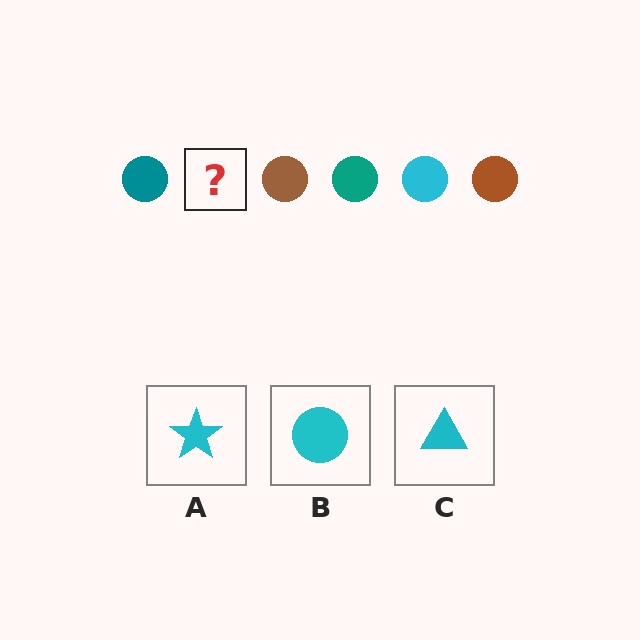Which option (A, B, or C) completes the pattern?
B.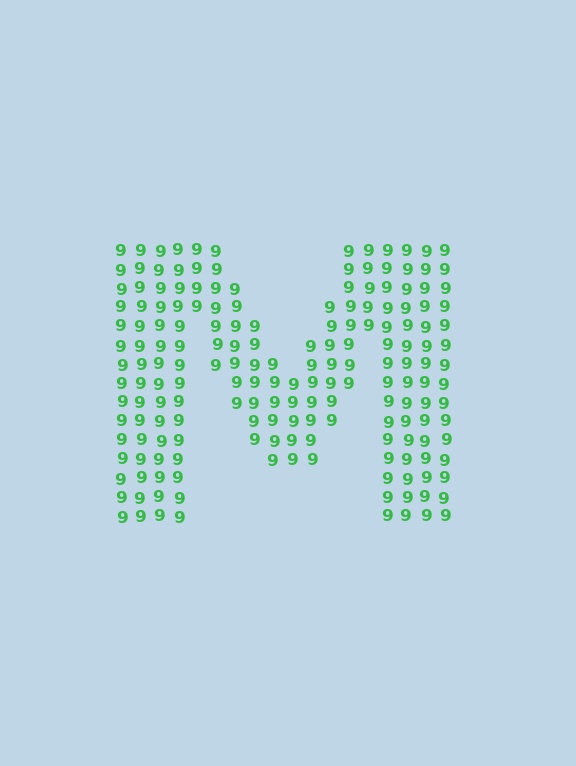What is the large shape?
The large shape is the letter M.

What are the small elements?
The small elements are digit 9's.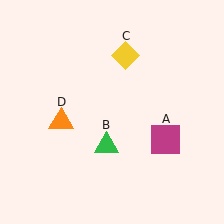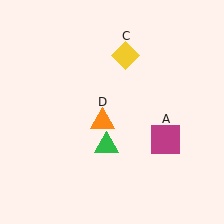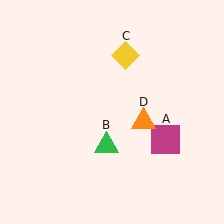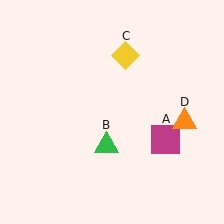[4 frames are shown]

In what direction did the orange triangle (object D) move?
The orange triangle (object D) moved right.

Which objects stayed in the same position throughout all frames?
Magenta square (object A) and green triangle (object B) and yellow diamond (object C) remained stationary.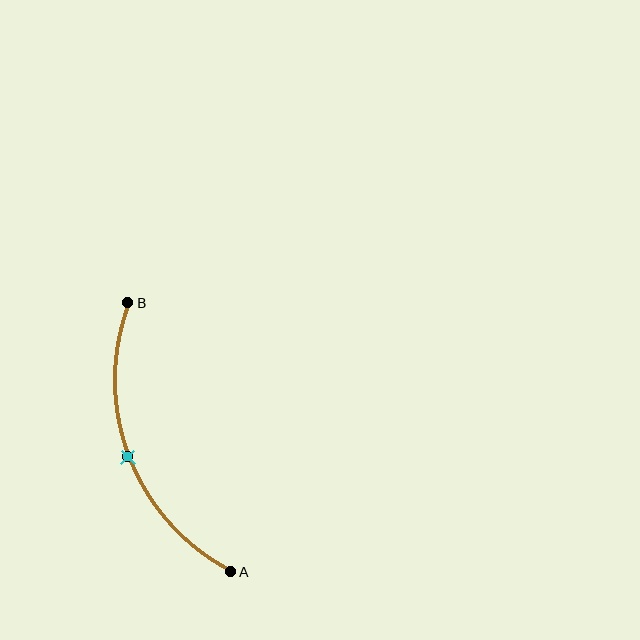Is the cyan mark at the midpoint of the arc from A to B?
Yes. The cyan mark lies on the arc at equal arc-length from both A and B — it is the arc midpoint.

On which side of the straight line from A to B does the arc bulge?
The arc bulges to the left of the straight line connecting A and B.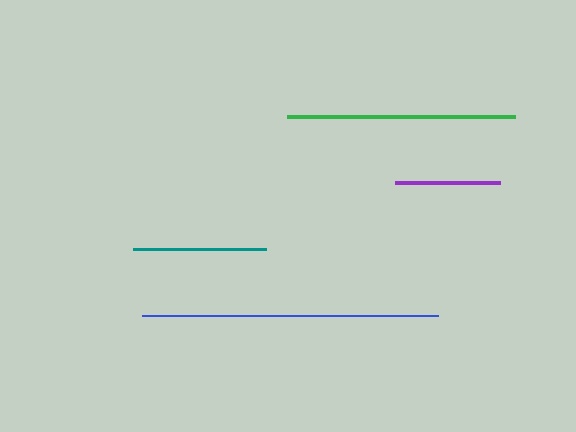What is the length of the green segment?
The green segment is approximately 228 pixels long.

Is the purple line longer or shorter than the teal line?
The teal line is longer than the purple line.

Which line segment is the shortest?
The purple line is the shortest at approximately 106 pixels.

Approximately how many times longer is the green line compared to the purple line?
The green line is approximately 2.2 times the length of the purple line.